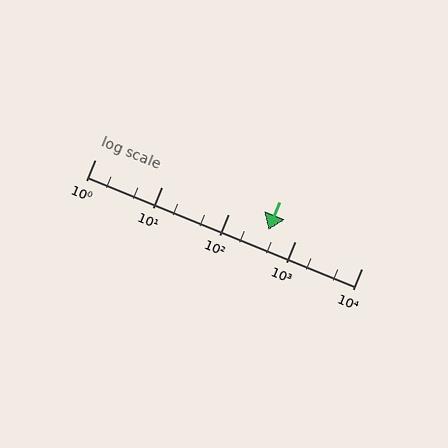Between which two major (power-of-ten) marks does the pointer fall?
The pointer is between 100 and 1000.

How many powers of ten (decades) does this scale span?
The scale spans 4 decades, from 1 to 10000.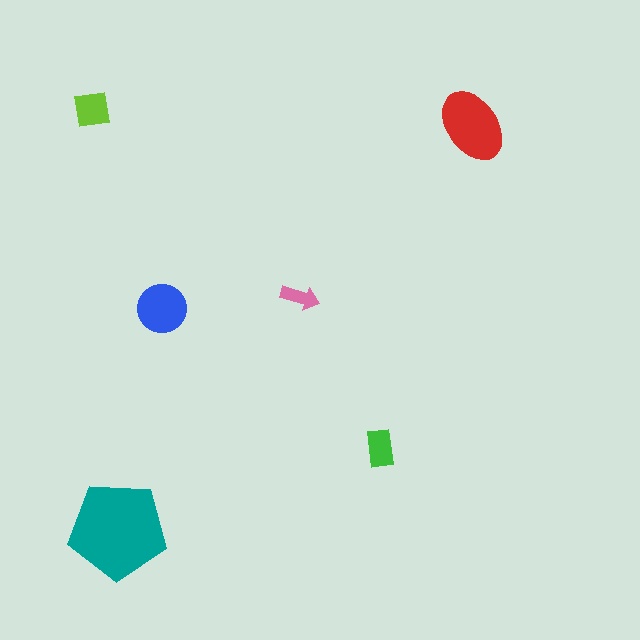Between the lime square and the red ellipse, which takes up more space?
The red ellipse.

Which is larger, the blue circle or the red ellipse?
The red ellipse.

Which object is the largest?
The teal pentagon.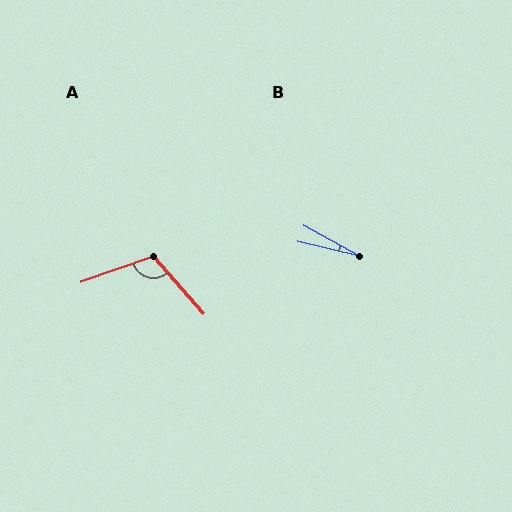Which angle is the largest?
A, at approximately 112 degrees.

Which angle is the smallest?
B, at approximately 16 degrees.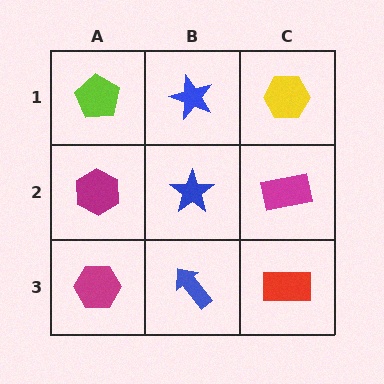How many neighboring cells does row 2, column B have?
4.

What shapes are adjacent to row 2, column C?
A yellow hexagon (row 1, column C), a red rectangle (row 3, column C), a blue star (row 2, column B).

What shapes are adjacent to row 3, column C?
A magenta rectangle (row 2, column C), a blue arrow (row 3, column B).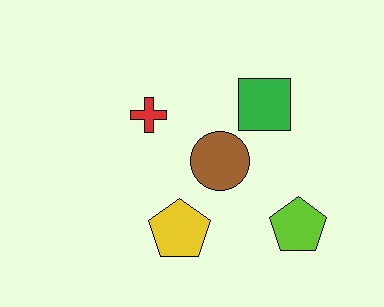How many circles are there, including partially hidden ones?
There is 1 circle.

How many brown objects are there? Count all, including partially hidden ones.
There is 1 brown object.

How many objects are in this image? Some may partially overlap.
There are 5 objects.